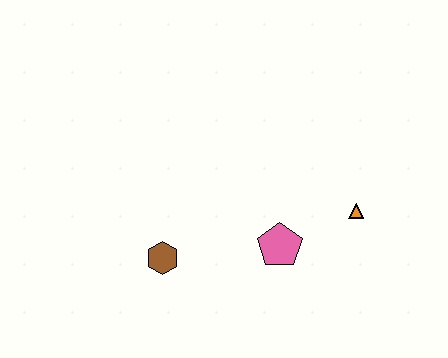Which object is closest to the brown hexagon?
The pink pentagon is closest to the brown hexagon.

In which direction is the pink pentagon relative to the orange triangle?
The pink pentagon is to the left of the orange triangle.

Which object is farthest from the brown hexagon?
The orange triangle is farthest from the brown hexagon.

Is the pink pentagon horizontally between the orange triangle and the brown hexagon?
Yes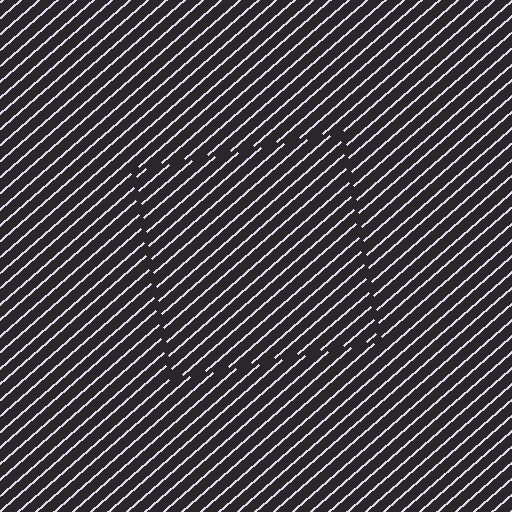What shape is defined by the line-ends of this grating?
An illusory square. The interior of the shape contains the same grating, shifted by half a period — the contour is defined by the phase discontinuity where line-ends from the inner and outer gratings abut.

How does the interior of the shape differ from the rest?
The interior of the shape contains the same grating, shifted by half a period — the contour is defined by the phase discontinuity where line-ends from the inner and outer gratings abut.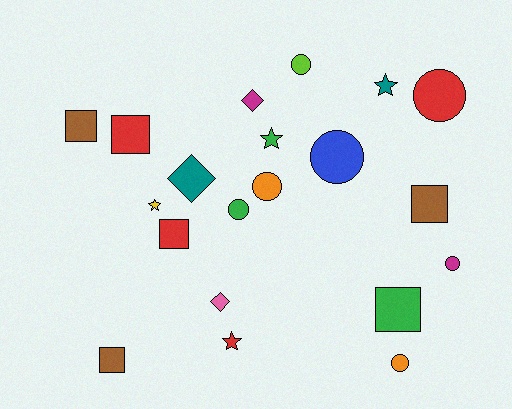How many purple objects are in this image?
There are no purple objects.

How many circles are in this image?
There are 7 circles.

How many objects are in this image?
There are 20 objects.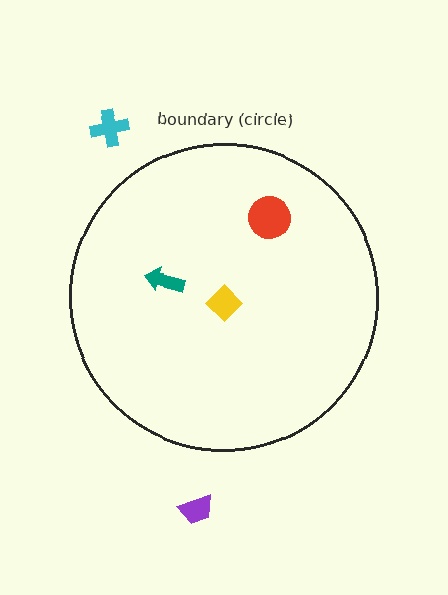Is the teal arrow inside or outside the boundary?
Inside.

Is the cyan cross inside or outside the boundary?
Outside.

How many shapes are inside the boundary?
3 inside, 2 outside.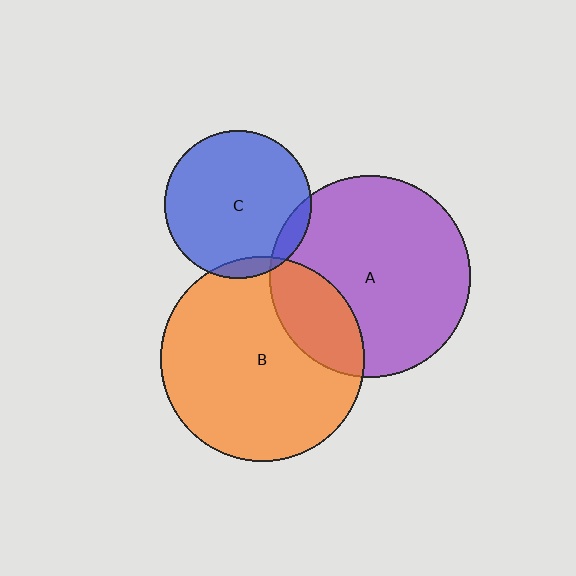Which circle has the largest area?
Circle B (orange).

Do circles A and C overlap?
Yes.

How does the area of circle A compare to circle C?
Approximately 1.9 times.